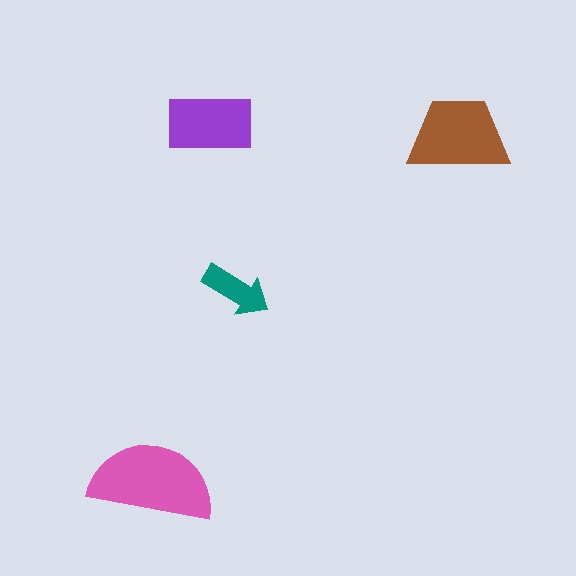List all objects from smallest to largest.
The teal arrow, the purple rectangle, the brown trapezoid, the pink semicircle.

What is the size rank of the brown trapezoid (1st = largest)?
2nd.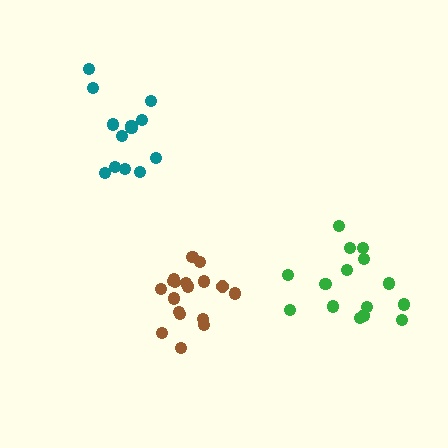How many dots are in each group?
Group 1: 13 dots, Group 2: 18 dots, Group 3: 15 dots (46 total).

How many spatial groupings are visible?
There are 3 spatial groupings.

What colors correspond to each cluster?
The clusters are colored: teal, brown, green.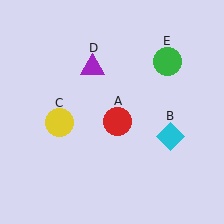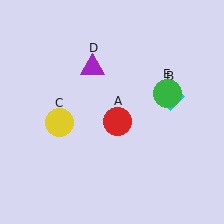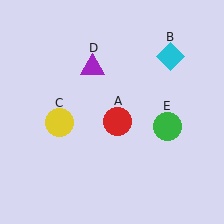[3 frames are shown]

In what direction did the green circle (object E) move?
The green circle (object E) moved down.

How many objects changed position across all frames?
2 objects changed position: cyan diamond (object B), green circle (object E).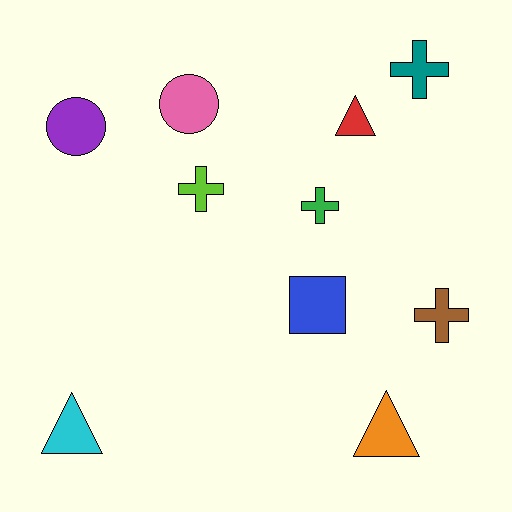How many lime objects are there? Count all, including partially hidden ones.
There is 1 lime object.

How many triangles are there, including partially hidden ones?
There are 3 triangles.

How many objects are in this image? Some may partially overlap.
There are 10 objects.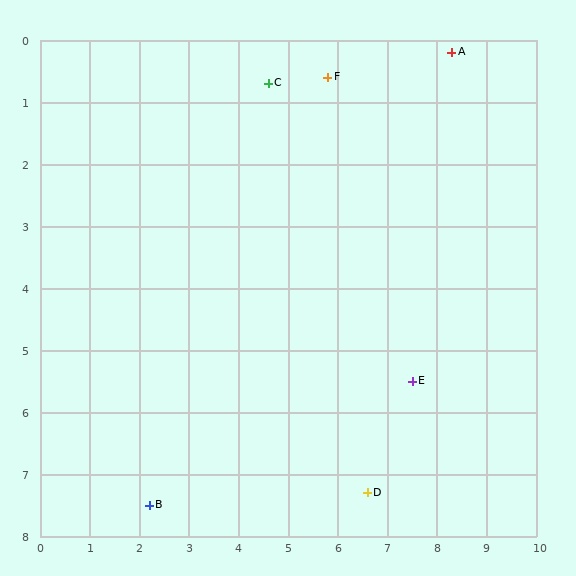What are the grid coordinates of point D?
Point D is at approximately (6.6, 7.3).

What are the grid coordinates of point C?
Point C is at approximately (4.6, 0.7).